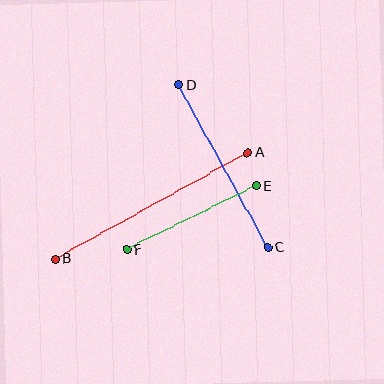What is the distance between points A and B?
The distance is approximately 220 pixels.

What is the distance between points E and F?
The distance is approximately 144 pixels.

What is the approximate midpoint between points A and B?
The midpoint is at approximately (151, 206) pixels.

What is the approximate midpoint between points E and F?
The midpoint is at approximately (191, 218) pixels.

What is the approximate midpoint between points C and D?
The midpoint is at approximately (223, 166) pixels.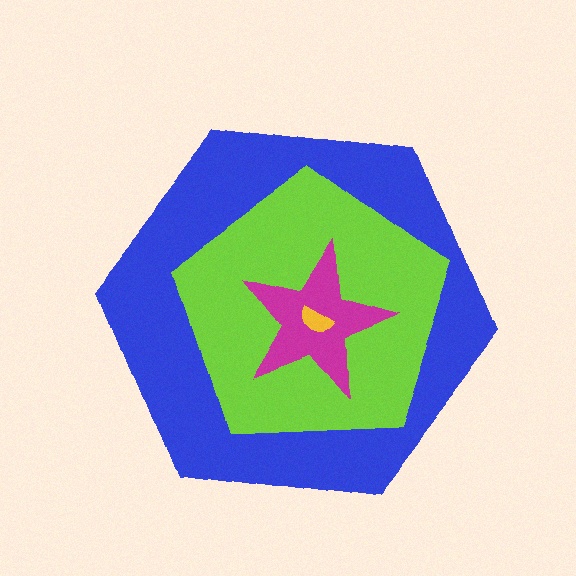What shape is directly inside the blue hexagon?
The lime pentagon.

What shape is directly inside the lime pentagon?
The magenta star.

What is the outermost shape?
The blue hexagon.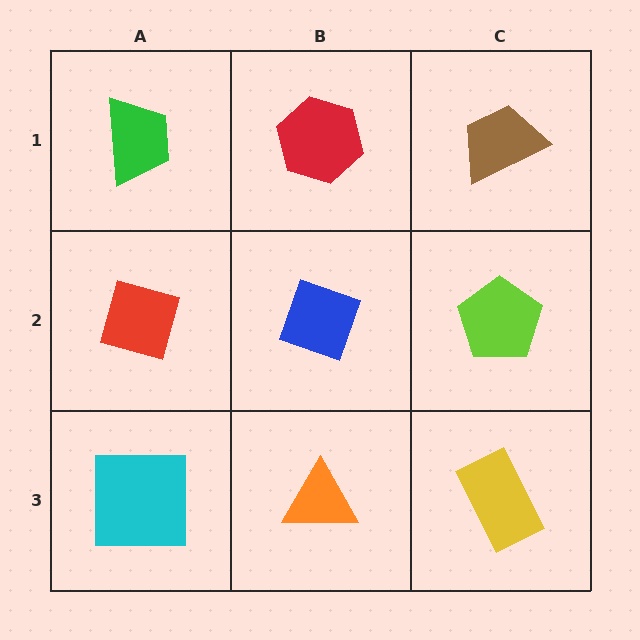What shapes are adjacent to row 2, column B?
A red hexagon (row 1, column B), an orange triangle (row 3, column B), a red diamond (row 2, column A), a lime pentagon (row 2, column C).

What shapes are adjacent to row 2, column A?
A green trapezoid (row 1, column A), a cyan square (row 3, column A), a blue diamond (row 2, column B).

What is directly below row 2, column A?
A cyan square.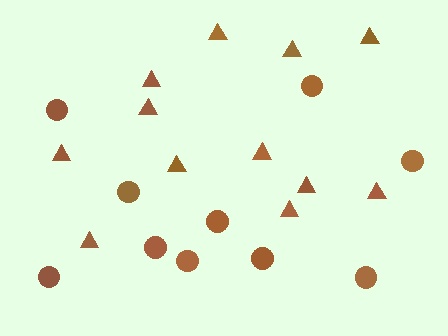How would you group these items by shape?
There are 2 groups: one group of circles (10) and one group of triangles (12).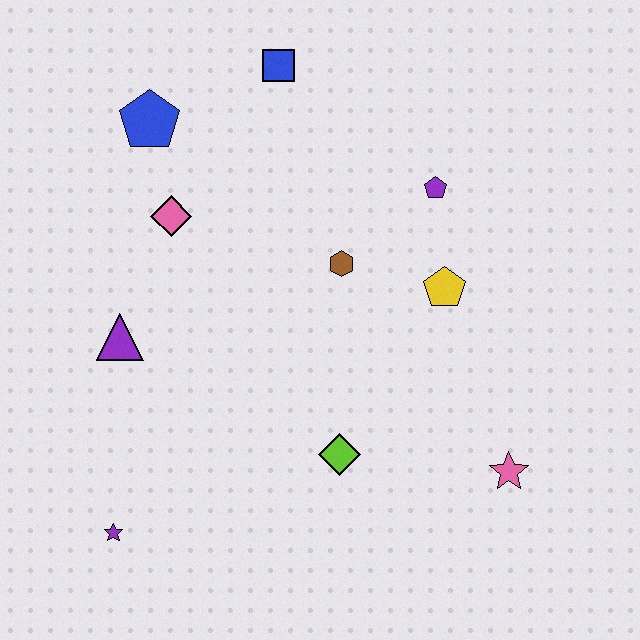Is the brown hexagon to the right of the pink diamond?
Yes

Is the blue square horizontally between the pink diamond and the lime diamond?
Yes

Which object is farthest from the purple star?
The blue square is farthest from the purple star.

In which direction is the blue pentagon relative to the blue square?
The blue pentagon is to the left of the blue square.